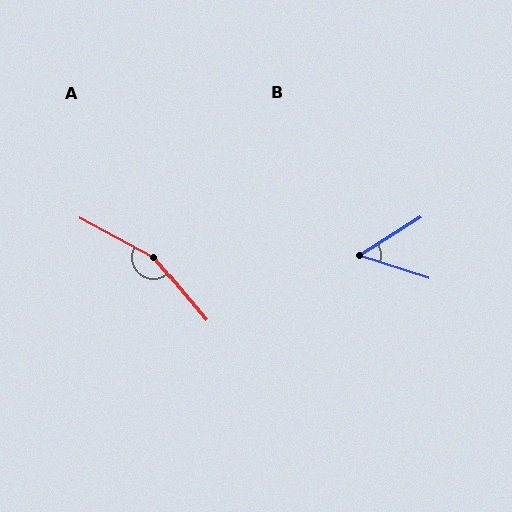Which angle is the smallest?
B, at approximately 50 degrees.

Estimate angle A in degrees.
Approximately 158 degrees.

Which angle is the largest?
A, at approximately 158 degrees.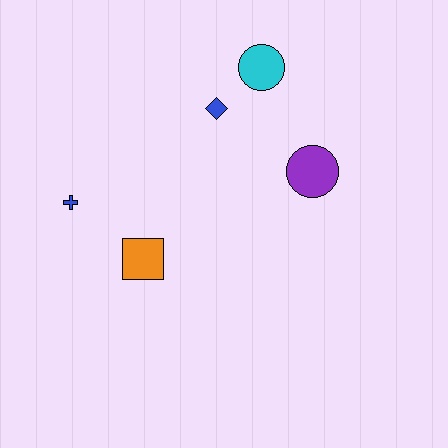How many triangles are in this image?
There are no triangles.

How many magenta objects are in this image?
There are no magenta objects.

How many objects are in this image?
There are 5 objects.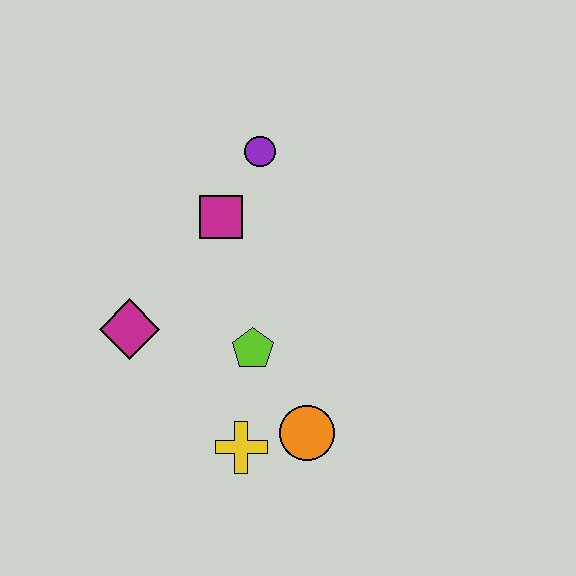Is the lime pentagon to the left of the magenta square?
No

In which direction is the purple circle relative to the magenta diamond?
The purple circle is above the magenta diamond.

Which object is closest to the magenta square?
The purple circle is closest to the magenta square.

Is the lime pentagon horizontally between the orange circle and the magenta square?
Yes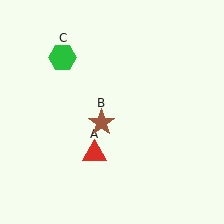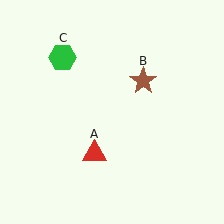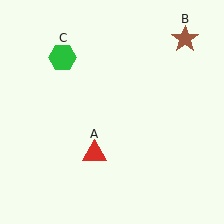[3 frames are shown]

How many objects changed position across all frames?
1 object changed position: brown star (object B).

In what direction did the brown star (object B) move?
The brown star (object B) moved up and to the right.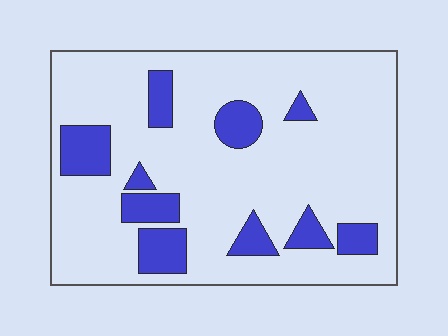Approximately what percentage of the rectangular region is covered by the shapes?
Approximately 20%.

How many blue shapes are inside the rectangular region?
10.